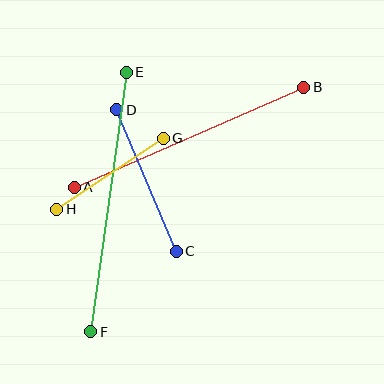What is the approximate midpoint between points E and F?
The midpoint is at approximately (109, 202) pixels.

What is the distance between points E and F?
The distance is approximately 262 pixels.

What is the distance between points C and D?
The distance is approximately 154 pixels.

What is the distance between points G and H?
The distance is approximately 128 pixels.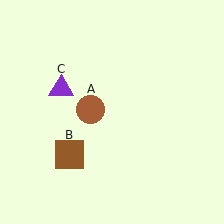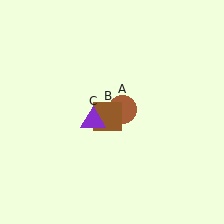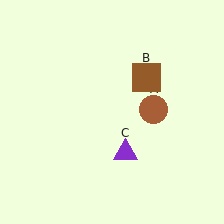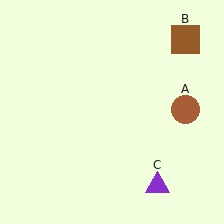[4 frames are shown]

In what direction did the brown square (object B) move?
The brown square (object B) moved up and to the right.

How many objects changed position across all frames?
3 objects changed position: brown circle (object A), brown square (object B), purple triangle (object C).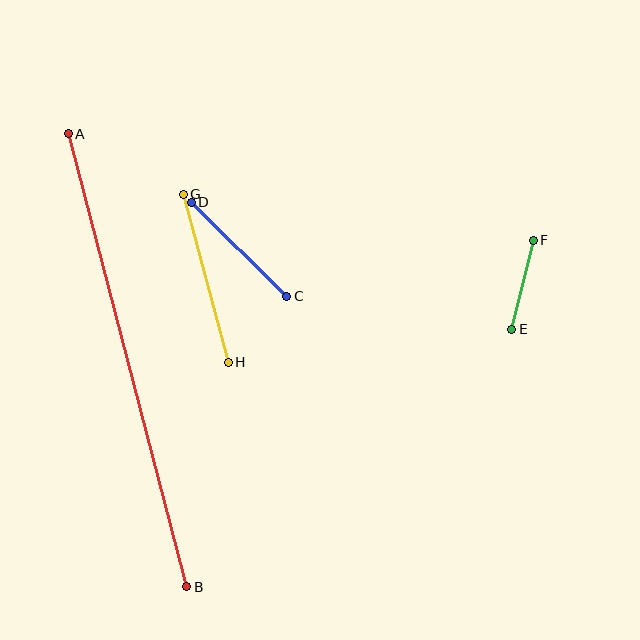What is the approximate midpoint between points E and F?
The midpoint is at approximately (522, 285) pixels.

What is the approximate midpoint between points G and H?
The midpoint is at approximately (206, 278) pixels.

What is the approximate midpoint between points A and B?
The midpoint is at approximately (128, 360) pixels.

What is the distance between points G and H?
The distance is approximately 174 pixels.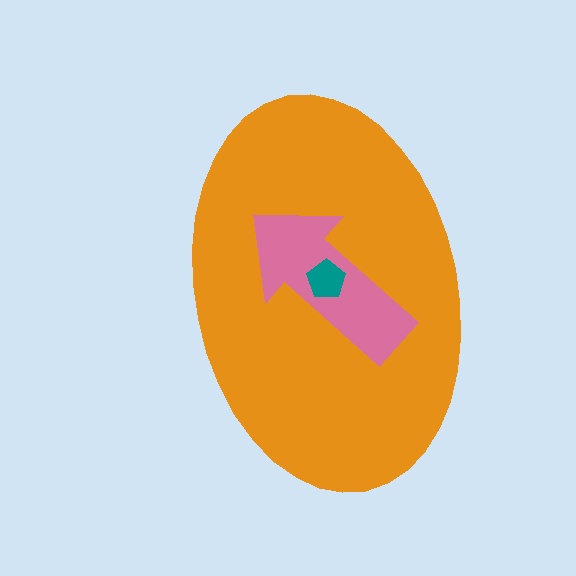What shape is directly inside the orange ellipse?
The pink arrow.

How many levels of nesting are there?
3.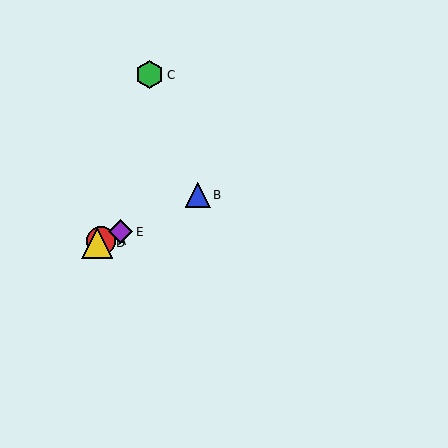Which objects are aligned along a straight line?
Objects A, B, D, E are aligned along a straight line.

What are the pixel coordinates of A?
Object A is at (101, 241).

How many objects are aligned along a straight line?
4 objects (A, B, D, E) are aligned along a straight line.